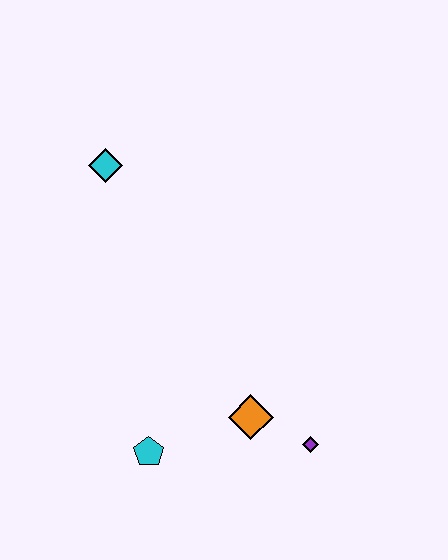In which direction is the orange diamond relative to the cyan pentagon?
The orange diamond is to the right of the cyan pentagon.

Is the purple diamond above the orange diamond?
No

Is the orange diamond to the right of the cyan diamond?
Yes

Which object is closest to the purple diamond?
The orange diamond is closest to the purple diamond.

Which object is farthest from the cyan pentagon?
The cyan diamond is farthest from the cyan pentagon.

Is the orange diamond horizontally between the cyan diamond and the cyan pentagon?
No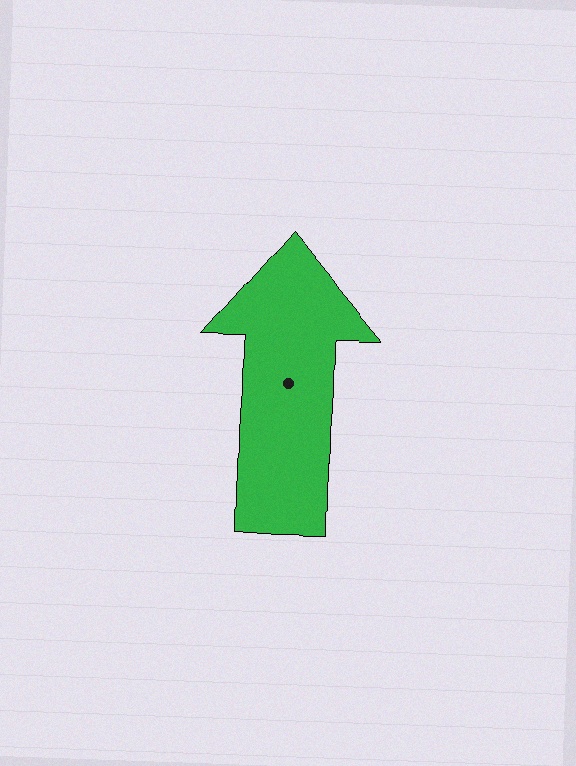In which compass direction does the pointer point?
North.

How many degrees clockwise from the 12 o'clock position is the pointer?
Approximately 1 degrees.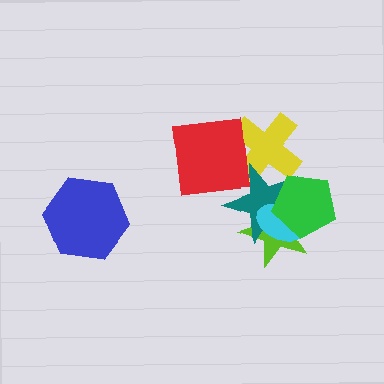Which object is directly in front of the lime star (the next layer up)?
The teal star is directly in front of the lime star.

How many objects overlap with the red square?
2 objects overlap with the red square.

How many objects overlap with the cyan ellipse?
3 objects overlap with the cyan ellipse.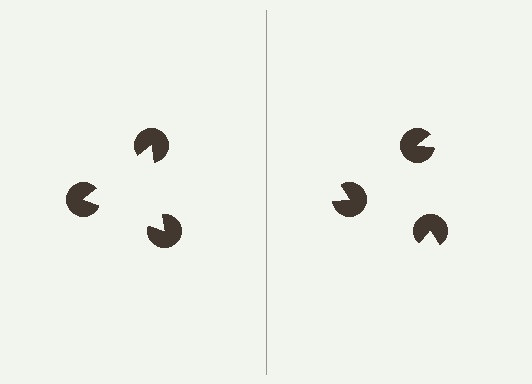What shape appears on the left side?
An illusory triangle.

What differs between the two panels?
The pac-man discs are positioned identically on both sides; only the wedge orientations differ. On the left they align to a triangle; on the right they are misaligned.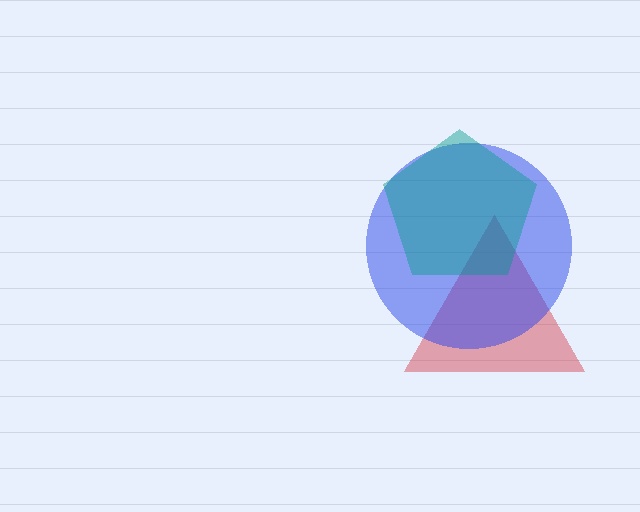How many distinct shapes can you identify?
There are 3 distinct shapes: a red triangle, a blue circle, a teal pentagon.